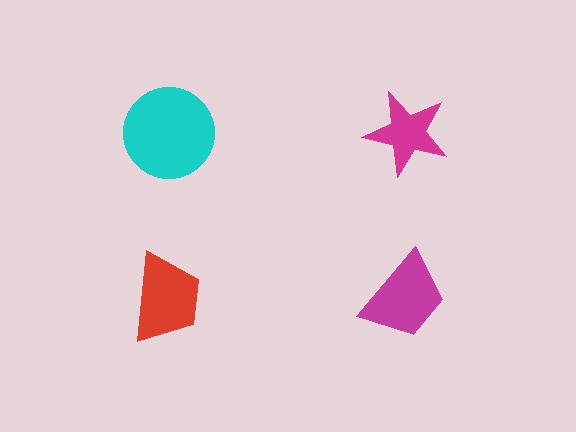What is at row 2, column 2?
A magenta trapezoid.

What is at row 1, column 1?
A cyan circle.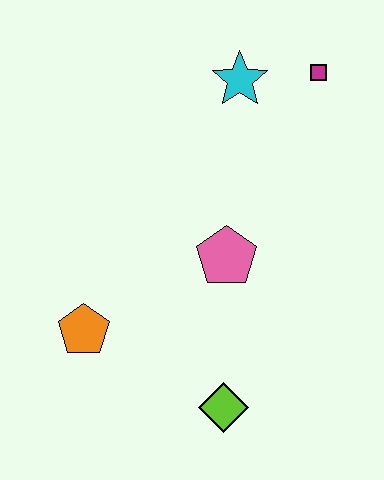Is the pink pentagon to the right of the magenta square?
No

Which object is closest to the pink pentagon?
The lime diamond is closest to the pink pentagon.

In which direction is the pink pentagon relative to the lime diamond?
The pink pentagon is above the lime diamond.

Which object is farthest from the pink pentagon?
The magenta square is farthest from the pink pentagon.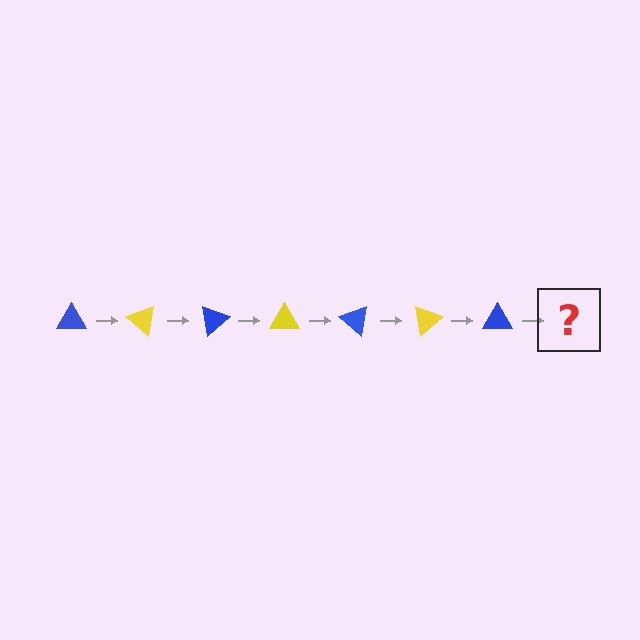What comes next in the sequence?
The next element should be a yellow triangle, rotated 280 degrees from the start.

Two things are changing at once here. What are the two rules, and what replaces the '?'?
The two rules are that it rotates 40 degrees each step and the color cycles through blue and yellow. The '?' should be a yellow triangle, rotated 280 degrees from the start.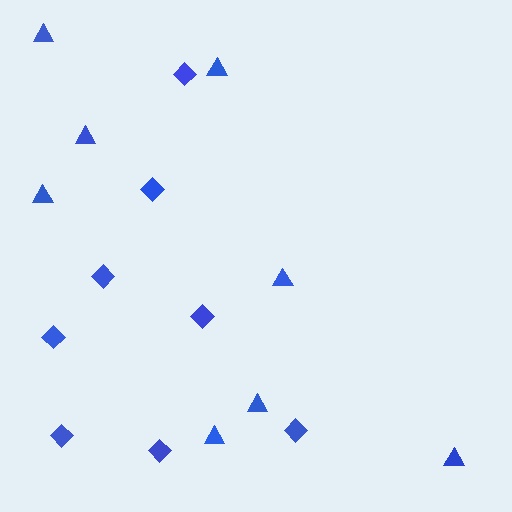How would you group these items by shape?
There are 2 groups: one group of diamonds (8) and one group of triangles (8).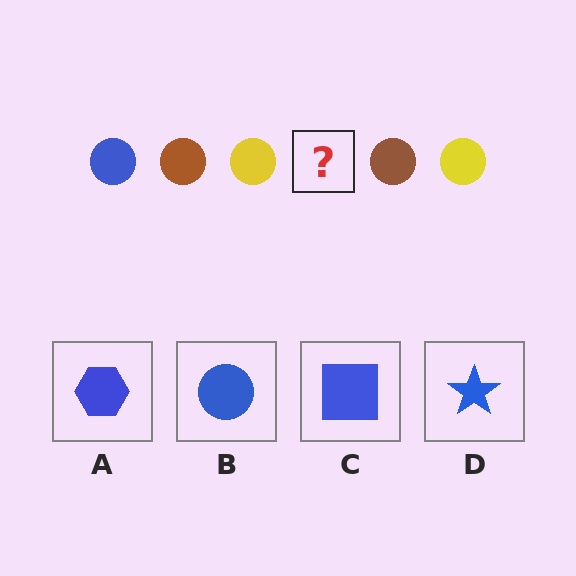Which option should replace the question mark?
Option B.